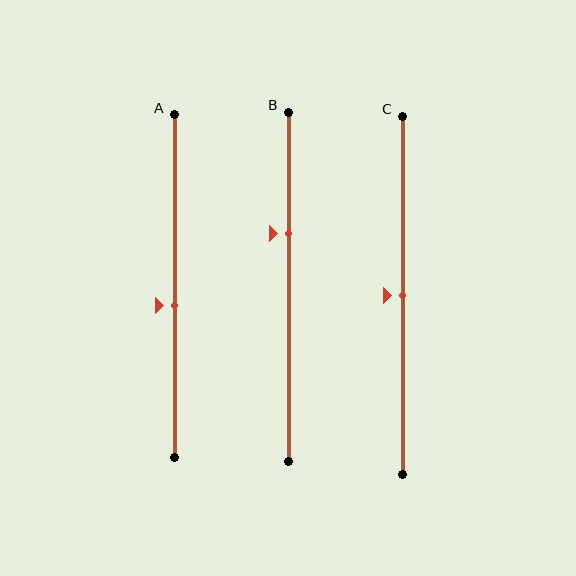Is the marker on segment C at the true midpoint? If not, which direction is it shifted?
Yes, the marker on segment C is at the true midpoint.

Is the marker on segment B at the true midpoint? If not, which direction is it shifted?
No, the marker on segment B is shifted upward by about 15% of the segment length.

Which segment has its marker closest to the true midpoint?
Segment C has its marker closest to the true midpoint.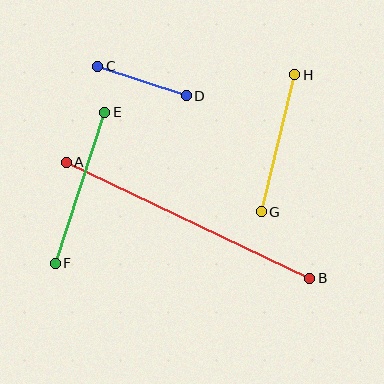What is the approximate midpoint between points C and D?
The midpoint is at approximately (142, 81) pixels.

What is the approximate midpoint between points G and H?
The midpoint is at approximately (278, 143) pixels.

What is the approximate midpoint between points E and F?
The midpoint is at approximately (80, 188) pixels.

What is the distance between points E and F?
The distance is approximately 159 pixels.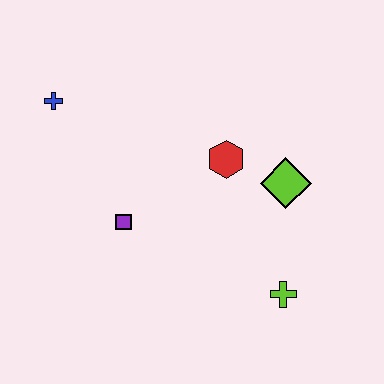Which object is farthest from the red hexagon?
The blue cross is farthest from the red hexagon.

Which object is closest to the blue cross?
The purple square is closest to the blue cross.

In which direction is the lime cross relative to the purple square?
The lime cross is to the right of the purple square.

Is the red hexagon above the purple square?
Yes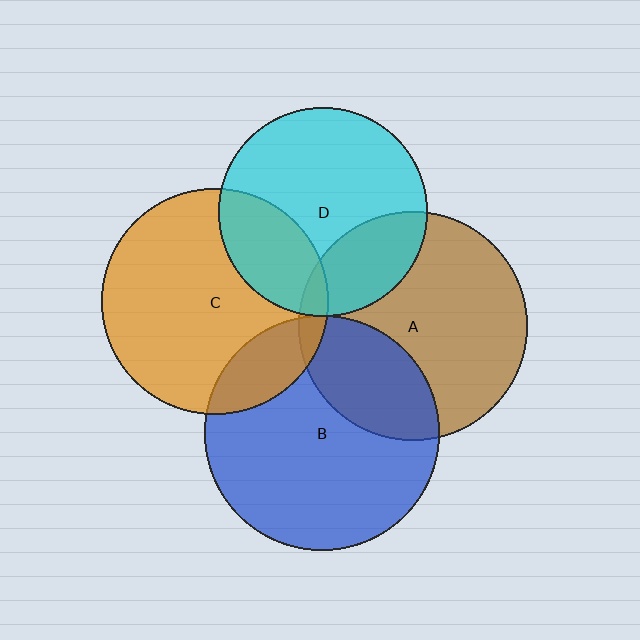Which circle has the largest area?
Circle B (blue).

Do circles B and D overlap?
Yes.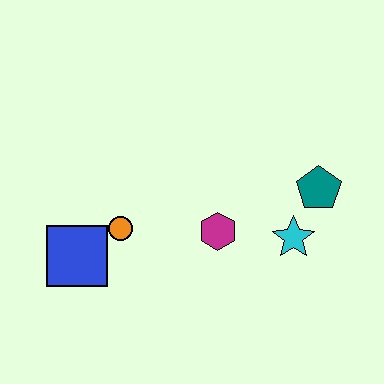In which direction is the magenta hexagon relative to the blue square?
The magenta hexagon is to the right of the blue square.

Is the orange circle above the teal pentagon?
No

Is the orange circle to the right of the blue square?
Yes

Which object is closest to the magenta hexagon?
The cyan star is closest to the magenta hexagon.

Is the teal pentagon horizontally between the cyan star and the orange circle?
No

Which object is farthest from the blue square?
The teal pentagon is farthest from the blue square.